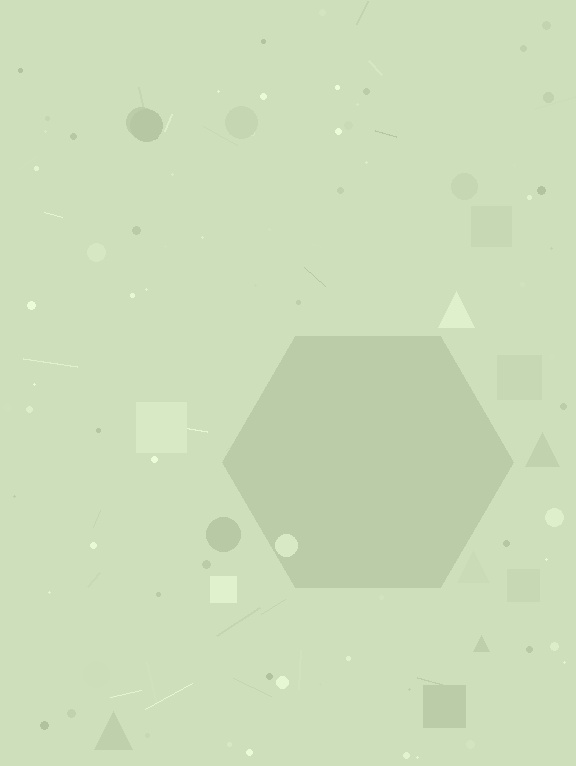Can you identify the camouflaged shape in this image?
The camouflaged shape is a hexagon.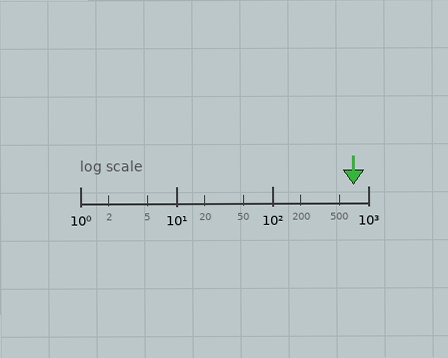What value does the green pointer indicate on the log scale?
The pointer indicates approximately 700.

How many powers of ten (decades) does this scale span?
The scale spans 3 decades, from 1 to 1000.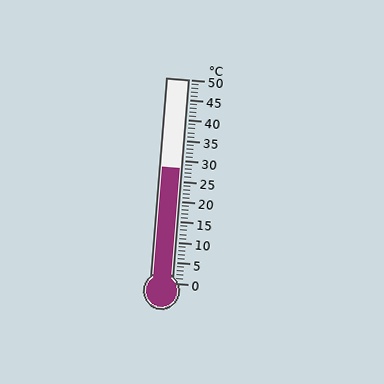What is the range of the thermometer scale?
The thermometer scale ranges from 0°C to 50°C.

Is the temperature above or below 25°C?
The temperature is above 25°C.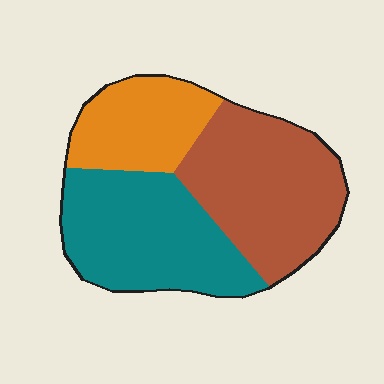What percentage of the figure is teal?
Teal covers about 40% of the figure.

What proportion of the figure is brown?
Brown covers 40% of the figure.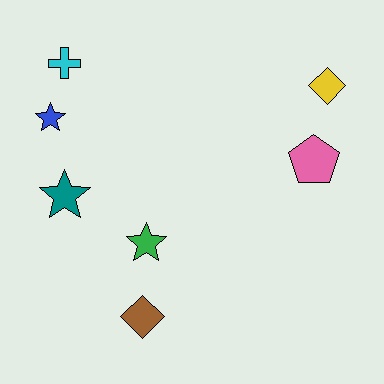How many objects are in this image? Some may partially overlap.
There are 7 objects.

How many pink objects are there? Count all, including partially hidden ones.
There is 1 pink object.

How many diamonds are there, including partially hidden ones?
There are 2 diamonds.